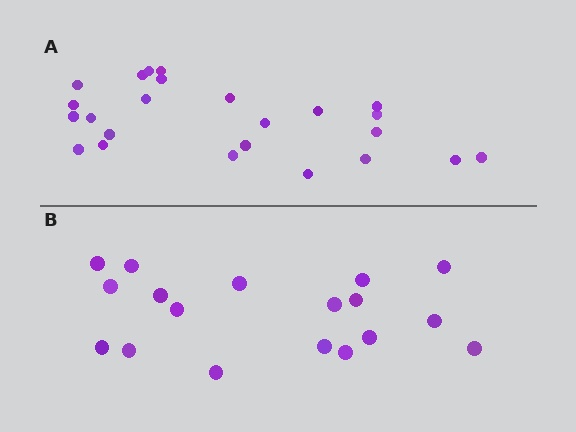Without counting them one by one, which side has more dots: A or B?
Region A (the top region) has more dots.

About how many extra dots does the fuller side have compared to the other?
Region A has about 6 more dots than region B.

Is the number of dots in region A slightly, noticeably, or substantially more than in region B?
Region A has noticeably more, but not dramatically so. The ratio is roughly 1.3 to 1.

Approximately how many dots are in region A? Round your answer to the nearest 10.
About 20 dots. (The exact count is 24, which rounds to 20.)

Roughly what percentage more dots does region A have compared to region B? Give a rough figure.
About 35% more.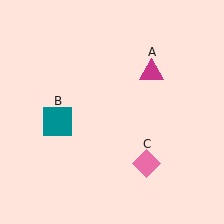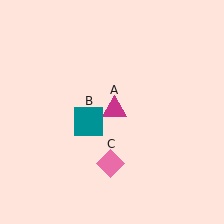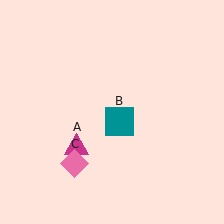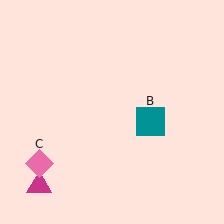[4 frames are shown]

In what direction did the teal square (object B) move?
The teal square (object B) moved right.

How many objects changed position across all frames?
3 objects changed position: magenta triangle (object A), teal square (object B), pink diamond (object C).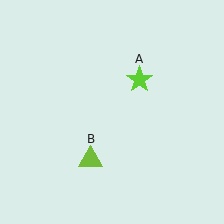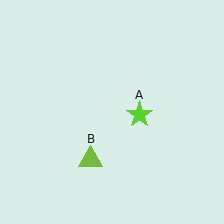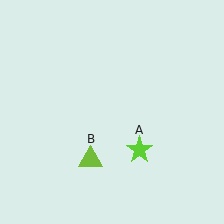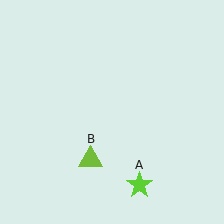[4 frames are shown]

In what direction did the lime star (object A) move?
The lime star (object A) moved down.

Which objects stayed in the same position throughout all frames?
Lime triangle (object B) remained stationary.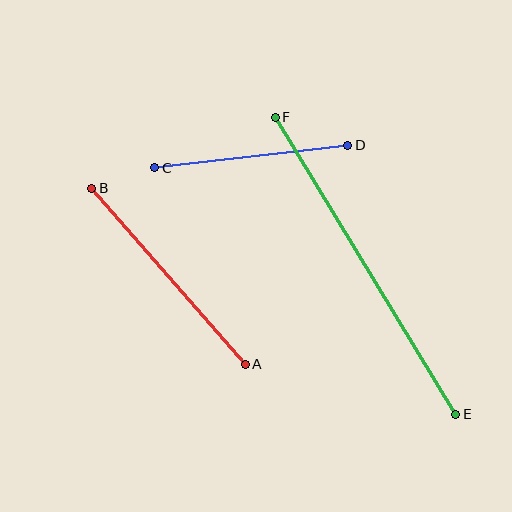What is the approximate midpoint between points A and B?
The midpoint is at approximately (169, 276) pixels.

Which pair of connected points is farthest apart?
Points E and F are farthest apart.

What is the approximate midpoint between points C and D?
The midpoint is at approximately (251, 156) pixels.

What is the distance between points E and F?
The distance is approximately 347 pixels.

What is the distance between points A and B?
The distance is approximately 234 pixels.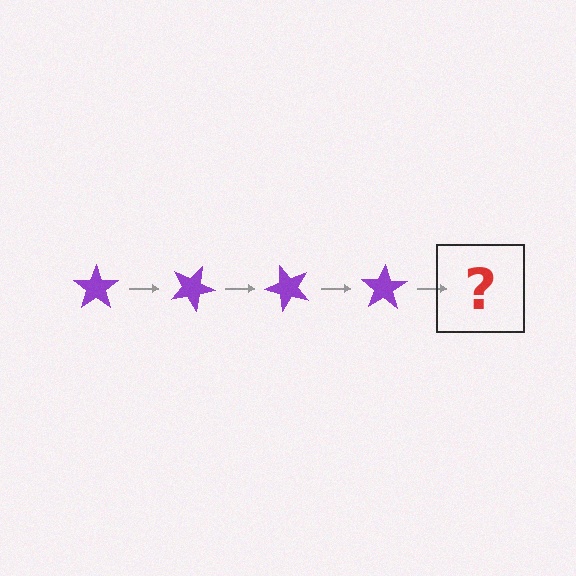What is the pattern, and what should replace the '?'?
The pattern is that the star rotates 25 degrees each step. The '?' should be a purple star rotated 100 degrees.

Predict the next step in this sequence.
The next step is a purple star rotated 100 degrees.